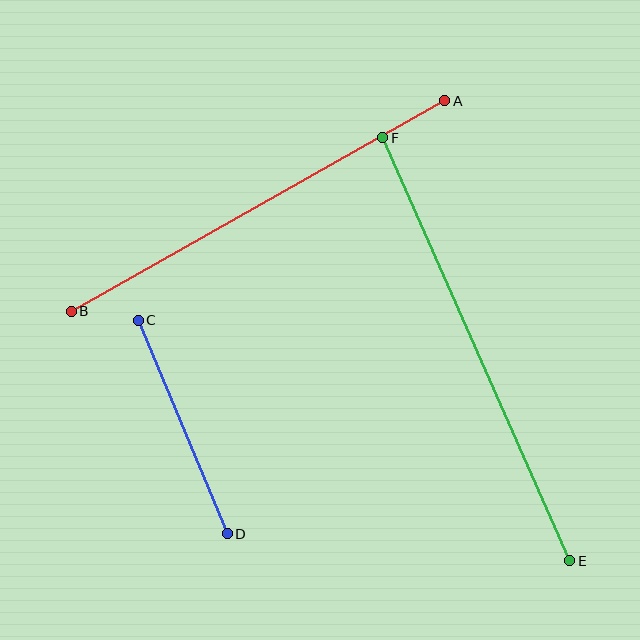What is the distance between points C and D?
The distance is approximately 231 pixels.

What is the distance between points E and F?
The distance is approximately 463 pixels.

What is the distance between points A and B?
The distance is approximately 429 pixels.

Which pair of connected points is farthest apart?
Points E and F are farthest apart.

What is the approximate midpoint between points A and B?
The midpoint is at approximately (258, 206) pixels.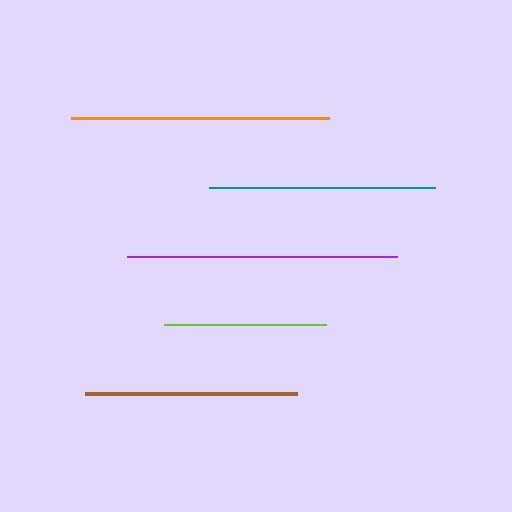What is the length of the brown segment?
The brown segment is approximately 212 pixels long.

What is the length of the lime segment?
The lime segment is approximately 162 pixels long.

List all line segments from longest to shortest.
From longest to shortest: purple, orange, teal, brown, lime.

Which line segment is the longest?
The purple line is the longest at approximately 270 pixels.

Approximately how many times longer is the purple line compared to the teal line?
The purple line is approximately 1.2 times the length of the teal line.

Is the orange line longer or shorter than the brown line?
The orange line is longer than the brown line.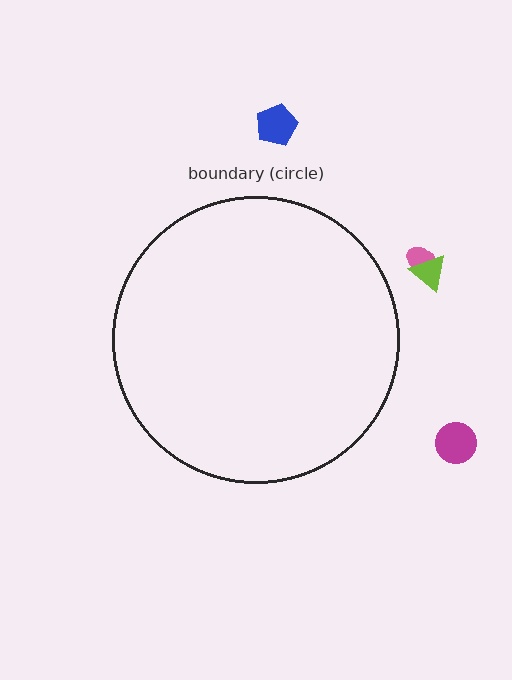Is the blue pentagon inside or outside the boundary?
Outside.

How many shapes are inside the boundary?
0 inside, 4 outside.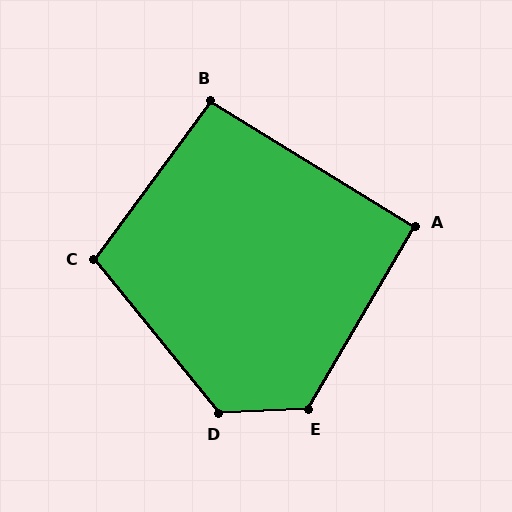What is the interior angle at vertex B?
Approximately 94 degrees (approximately right).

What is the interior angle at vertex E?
Approximately 123 degrees (obtuse).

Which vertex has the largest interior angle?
D, at approximately 126 degrees.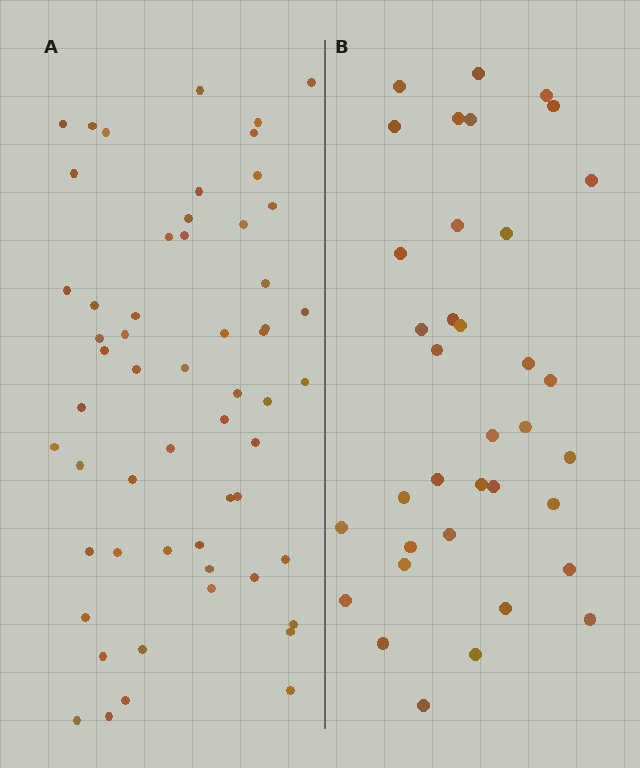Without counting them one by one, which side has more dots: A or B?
Region A (the left region) has more dots.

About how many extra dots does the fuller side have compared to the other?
Region A has approximately 20 more dots than region B.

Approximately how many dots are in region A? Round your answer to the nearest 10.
About 60 dots. (The exact count is 57, which rounds to 60.)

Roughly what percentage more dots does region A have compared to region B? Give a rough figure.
About 60% more.